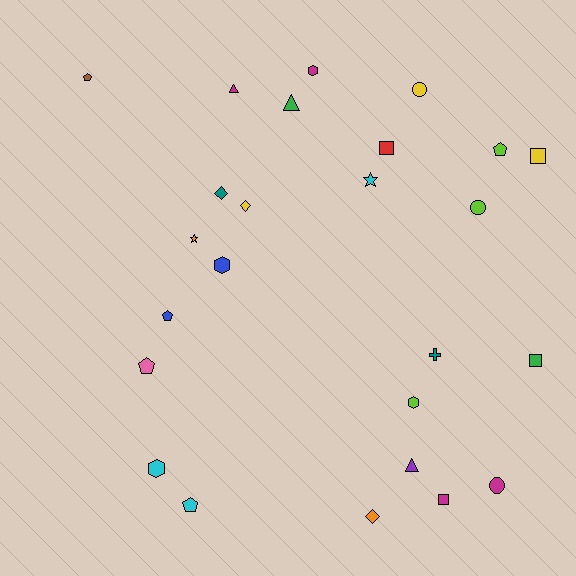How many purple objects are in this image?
There is 1 purple object.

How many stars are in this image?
There are 2 stars.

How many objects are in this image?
There are 25 objects.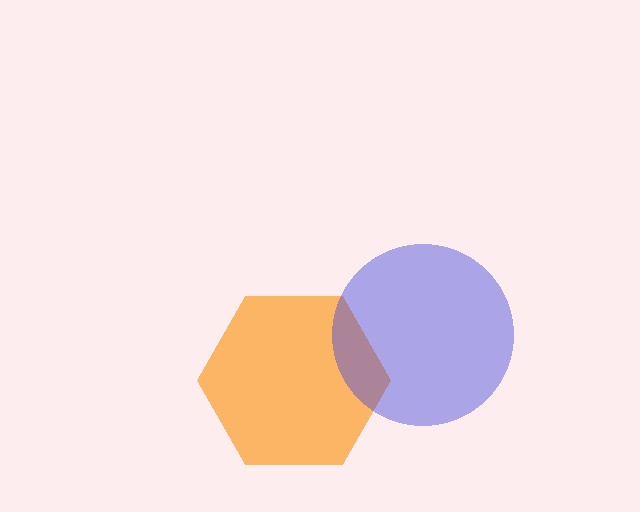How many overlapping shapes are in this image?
There are 2 overlapping shapes in the image.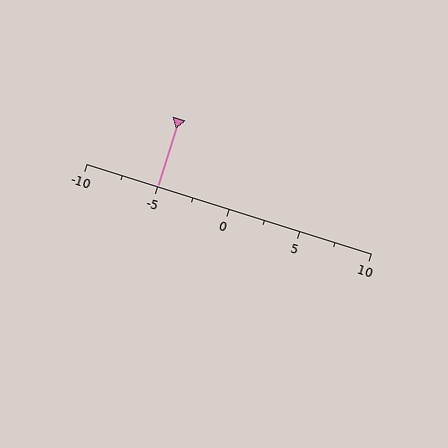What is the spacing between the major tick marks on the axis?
The major ticks are spaced 5 apart.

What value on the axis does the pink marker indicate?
The marker indicates approximately -5.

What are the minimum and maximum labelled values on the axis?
The axis runs from -10 to 10.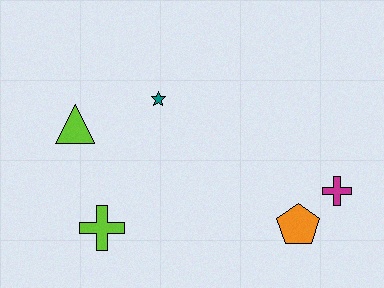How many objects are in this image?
There are 5 objects.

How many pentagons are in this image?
There is 1 pentagon.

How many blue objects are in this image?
There are no blue objects.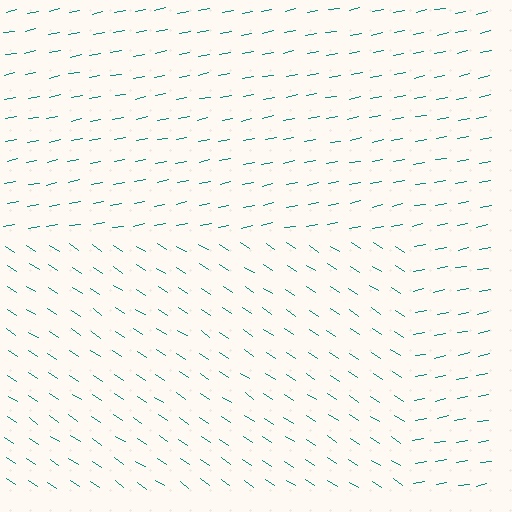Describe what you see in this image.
The image is filled with small teal line segments. A rectangle region in the image has lines oriented differently from the surrounding lines, creating a visible texture boundary.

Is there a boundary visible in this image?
Yes, there is a texture boundary formed by a change in line orientation.